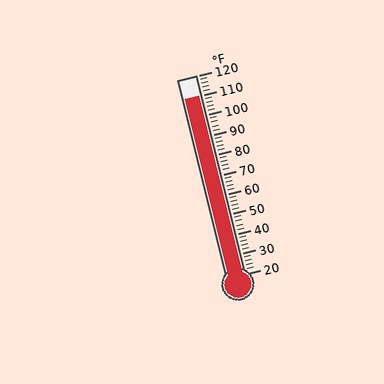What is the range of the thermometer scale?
The thermometer scale ranges from 20°F to 120°F.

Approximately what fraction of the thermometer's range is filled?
The thermometer is filled to approximately 90% of its range.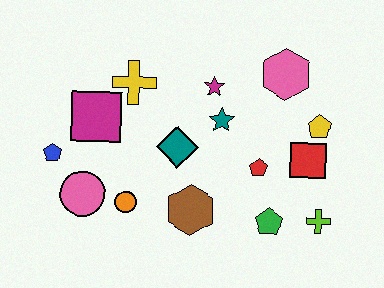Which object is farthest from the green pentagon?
The blue pentagon is farthest from the green pentagon.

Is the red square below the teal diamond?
Yes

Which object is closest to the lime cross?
The green pentagon is closest to the lime cross.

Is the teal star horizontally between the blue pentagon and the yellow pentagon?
Yes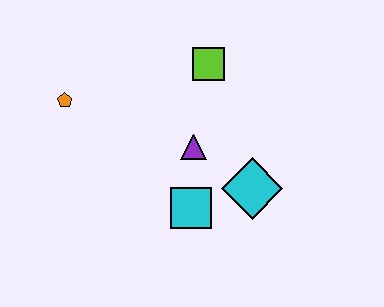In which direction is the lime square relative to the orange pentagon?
The lime square is to the right of the orange pentagon.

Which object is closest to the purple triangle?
The cyan square is closest to the purple triangle.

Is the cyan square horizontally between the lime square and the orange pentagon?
Yes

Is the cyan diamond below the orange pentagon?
Yes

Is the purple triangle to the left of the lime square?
Yes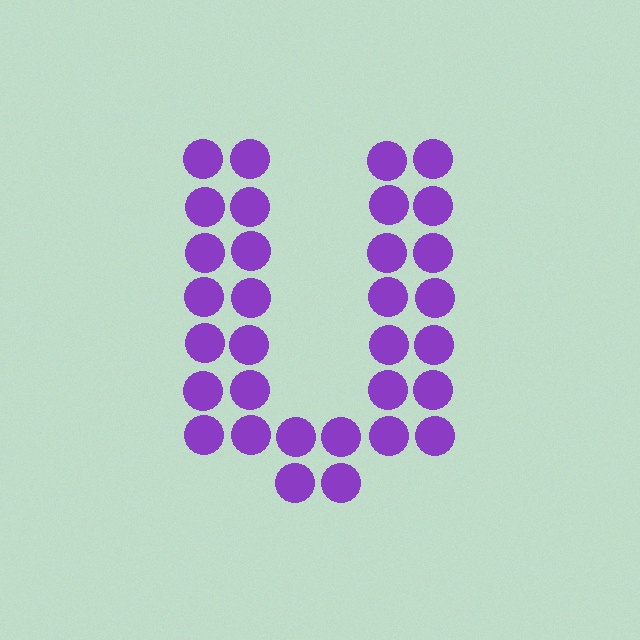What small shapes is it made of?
It is made of small circles.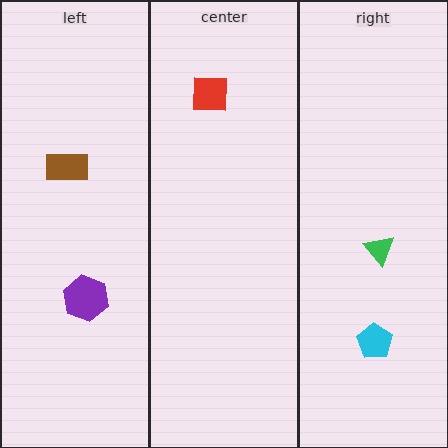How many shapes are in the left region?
2.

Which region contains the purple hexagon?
The left region.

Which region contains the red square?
The center region.